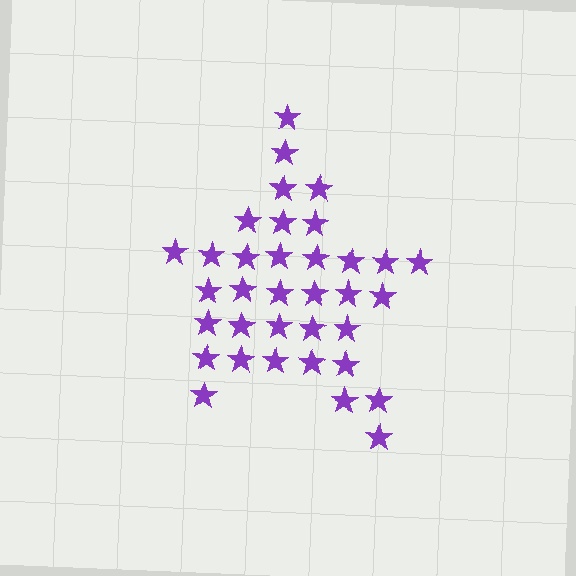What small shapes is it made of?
It is made of small stars.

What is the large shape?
The large shape is a star.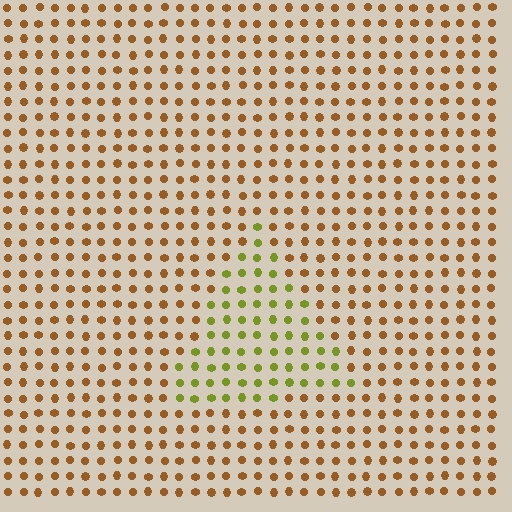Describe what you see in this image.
The image is filled with small brown elements in a uniform arrangement. A triangle-shaped region is visible where the elements are tinted to a slightly different hue, forming a subtle color boundary.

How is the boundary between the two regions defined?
The boundary is defined purely by a slight shift in hue (about 47 degrees). Spacing, size, and orientation are identical on both sides.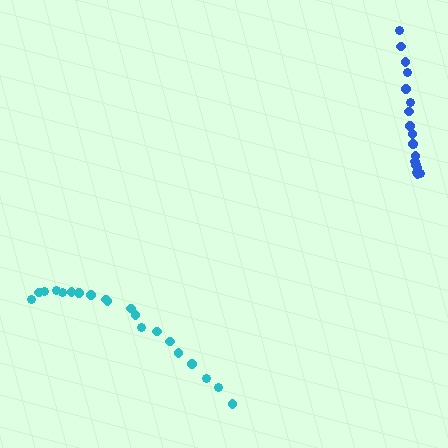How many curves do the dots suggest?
There are 2 distinct paths.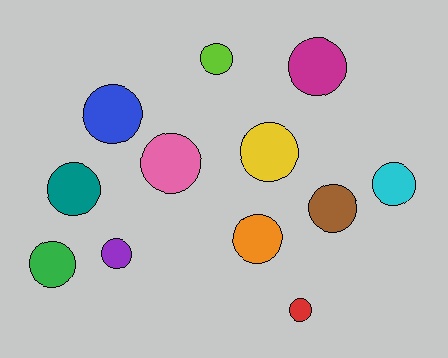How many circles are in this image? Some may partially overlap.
There are 12 circles.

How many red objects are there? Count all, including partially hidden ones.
There is 1 red object.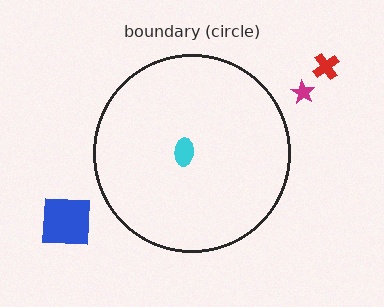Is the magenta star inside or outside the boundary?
Outside.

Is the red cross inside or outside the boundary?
Outside.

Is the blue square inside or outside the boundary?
Outside.